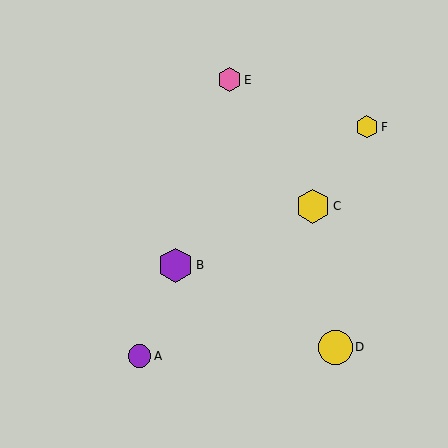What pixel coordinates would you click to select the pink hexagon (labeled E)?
Click at (230, 80) to select the pink hexagon E.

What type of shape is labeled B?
Shape B is a purple hexagon.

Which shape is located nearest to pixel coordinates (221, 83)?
The pink hexagon (labeled E) at (230, 80) is nearest to that location.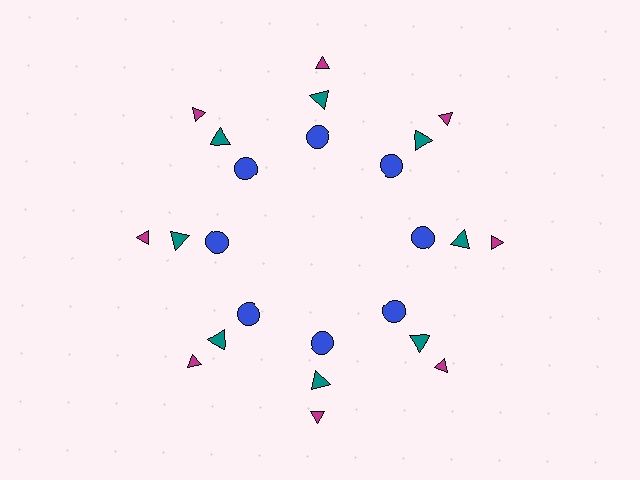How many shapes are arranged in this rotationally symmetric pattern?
There are 24 shapes, arranged in 8 groups of 3.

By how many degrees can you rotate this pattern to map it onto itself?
The pattern maps onto itself every 45 degrees of rotation.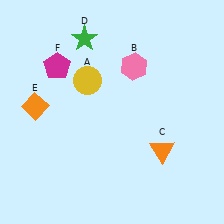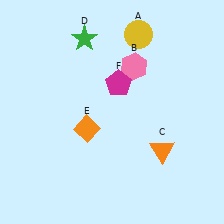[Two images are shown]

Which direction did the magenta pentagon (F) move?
The magenta pentagon (F) moved right.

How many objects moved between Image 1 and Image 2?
3 objects moved between the two images.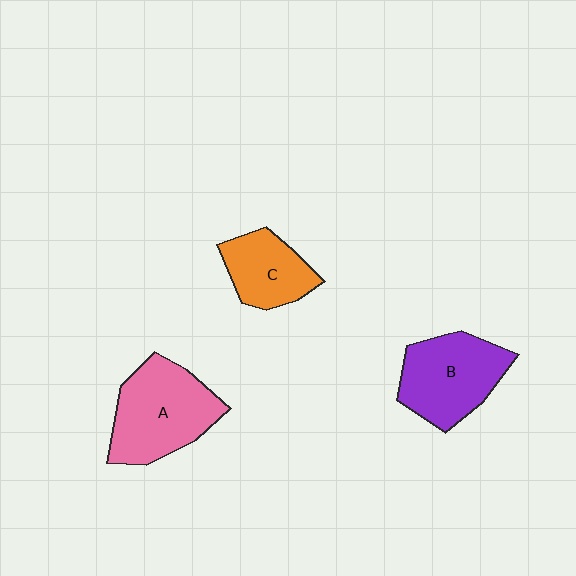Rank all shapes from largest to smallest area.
From largest to smallest: A (pink), B (purple), C (orange).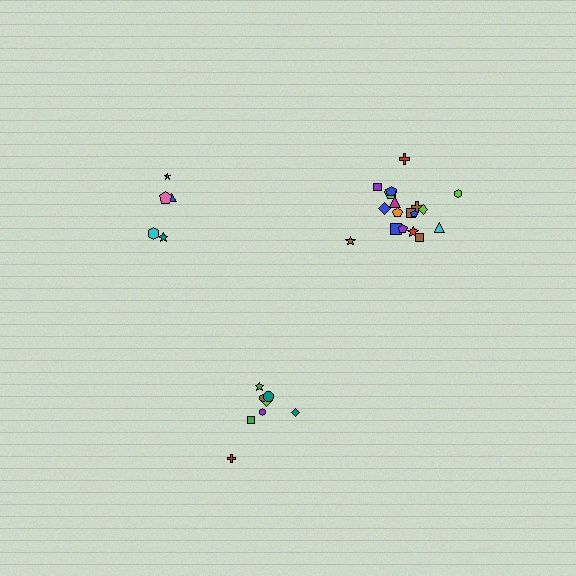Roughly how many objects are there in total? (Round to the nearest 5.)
Roughly 30 objects in total.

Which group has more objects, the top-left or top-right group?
The top-right group.